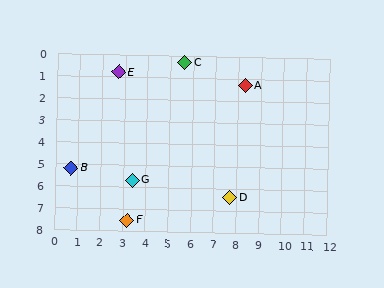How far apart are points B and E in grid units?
Points B and E are about 4.8 grid units apart.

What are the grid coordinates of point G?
Point G is at approximately (3.4, 5.7).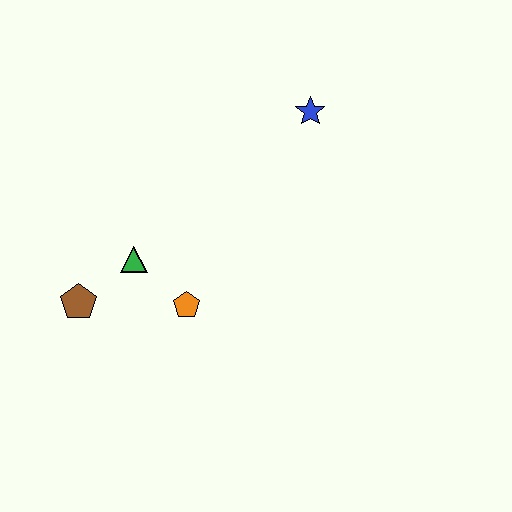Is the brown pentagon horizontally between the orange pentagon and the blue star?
No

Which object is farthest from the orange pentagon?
The blue star is farthest from the orange pentagon.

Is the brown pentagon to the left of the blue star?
Yes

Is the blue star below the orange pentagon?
No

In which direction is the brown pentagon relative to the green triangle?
The brown pentagon is to the left of the green triangle.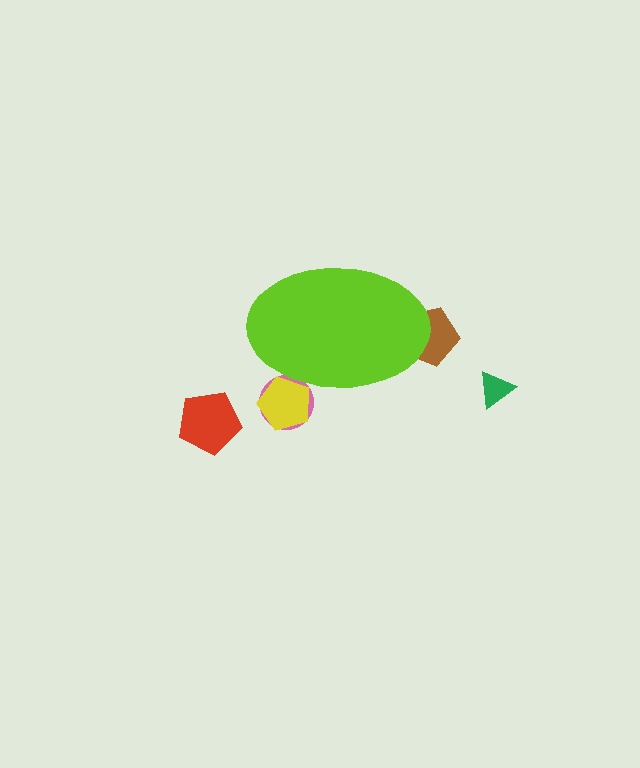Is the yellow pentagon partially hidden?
Yes, the yellow pentagon is partially hidden behind the lime ellipse.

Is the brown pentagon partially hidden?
Yes, the brown pentagon is partially hidden behind the lime ellipse.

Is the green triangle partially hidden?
No, the green triangle is fully visible.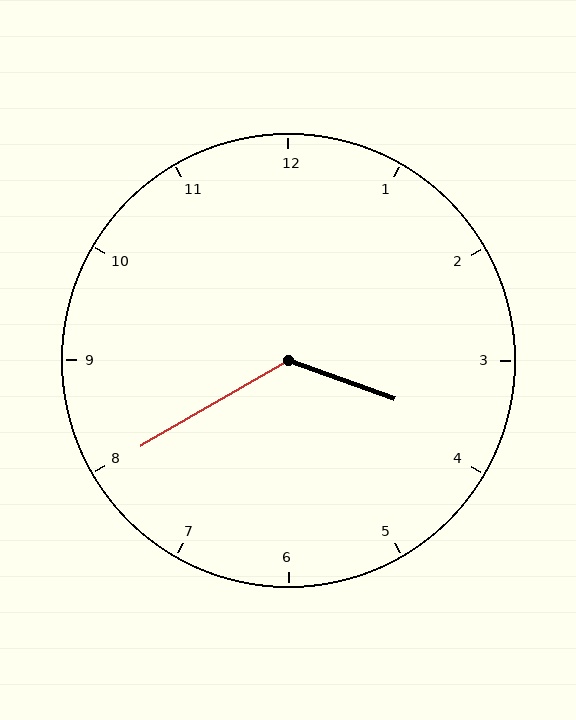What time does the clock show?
3:40.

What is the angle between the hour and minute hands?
Approximately 130 degrees.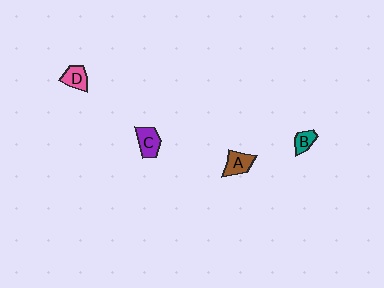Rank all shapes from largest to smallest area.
From largest to smallest: C (purple), A (brown), D (pink), B (teal).